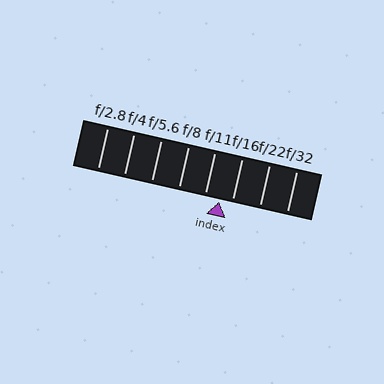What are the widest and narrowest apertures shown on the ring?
The widest aperture shown is f/2.8 and the narrowest is f/32.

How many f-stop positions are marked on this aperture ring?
There are 8 f-stop positions marked.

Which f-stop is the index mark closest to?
The index mark is closest to f/16.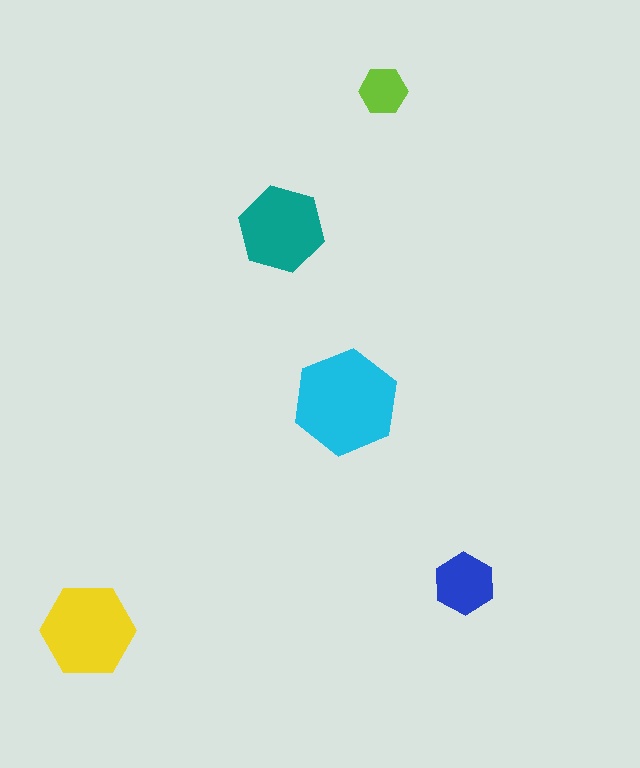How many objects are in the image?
There are 5 objects in the image.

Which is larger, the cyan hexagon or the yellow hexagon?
The cyan one.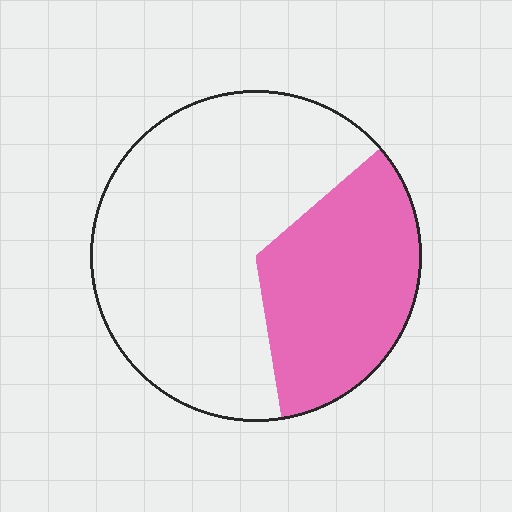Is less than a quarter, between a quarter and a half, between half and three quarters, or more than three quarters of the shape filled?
Between a quarter and a half.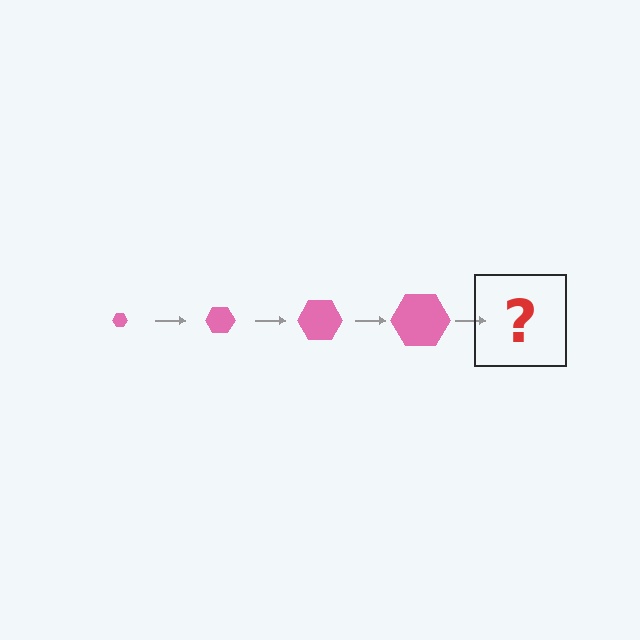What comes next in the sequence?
The next element should be a pink hexagon, larger than the previous one.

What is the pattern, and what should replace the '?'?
The pattern is that the hexagon gets progressively larger each step. The '?' should be a pink hexagon, larger than the previous one.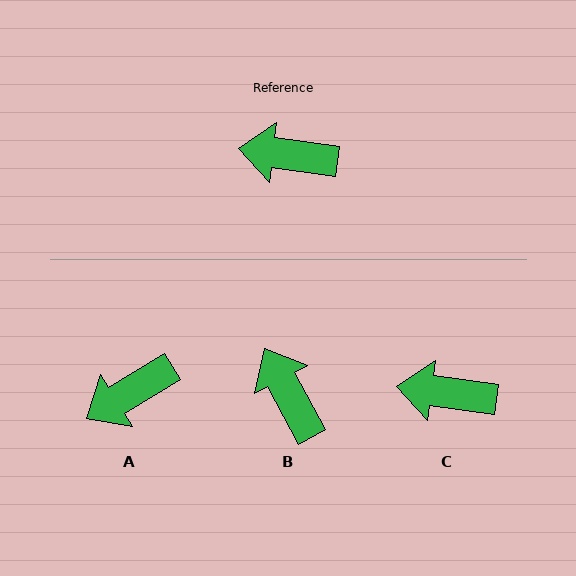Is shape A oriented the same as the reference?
No, it is off by about 39 degrees.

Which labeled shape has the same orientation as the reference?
C.